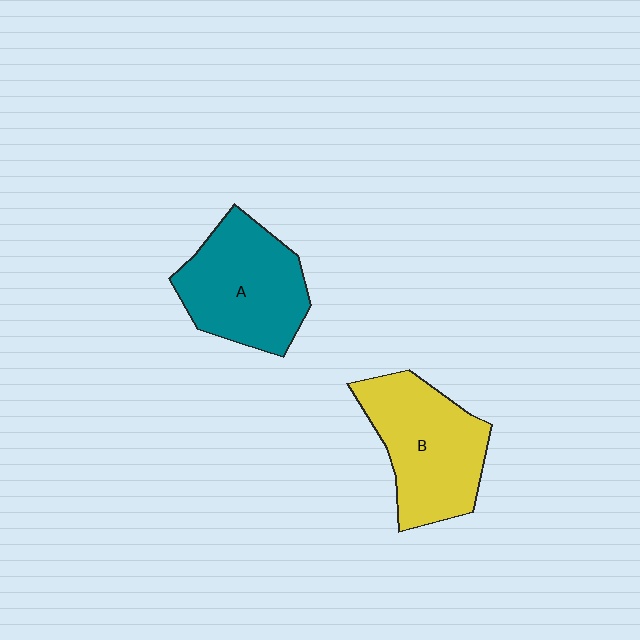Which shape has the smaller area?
Shape A (teal).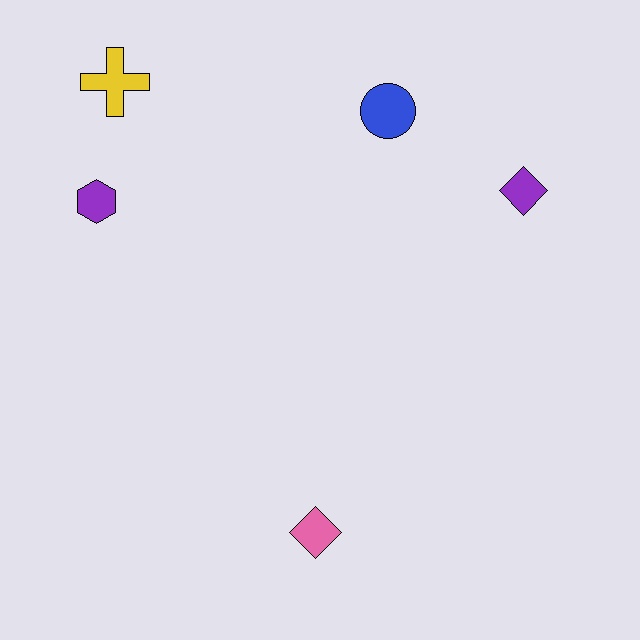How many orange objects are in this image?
There are no orange objects.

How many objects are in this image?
There are 5 objects.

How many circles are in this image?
There is 1 circle.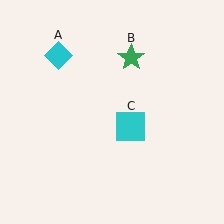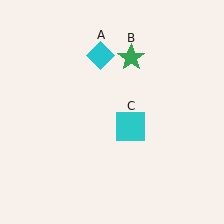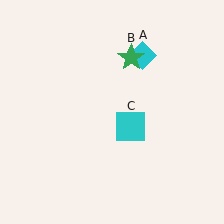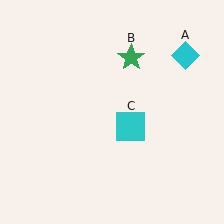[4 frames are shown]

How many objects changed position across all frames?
1 object changed position: cyan diamond (object A).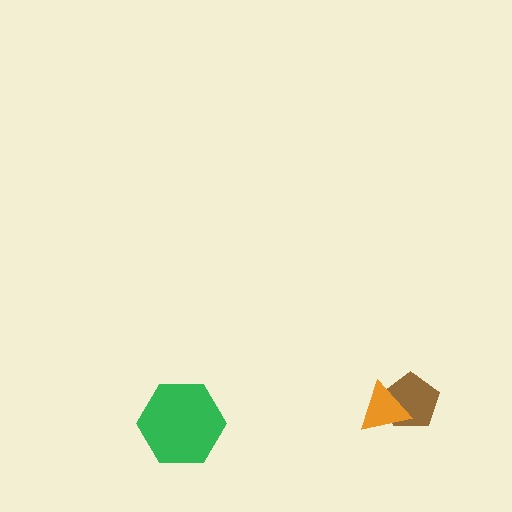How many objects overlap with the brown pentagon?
1 object overlaps with the brown pentagon.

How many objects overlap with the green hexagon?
0 objects overlap with the green hexagon.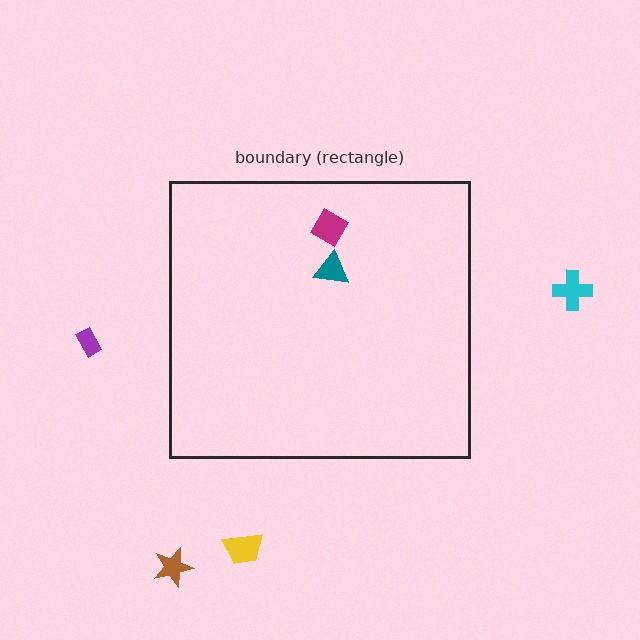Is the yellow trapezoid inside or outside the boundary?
Outside.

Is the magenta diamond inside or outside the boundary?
Inside.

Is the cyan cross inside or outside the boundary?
Outside.